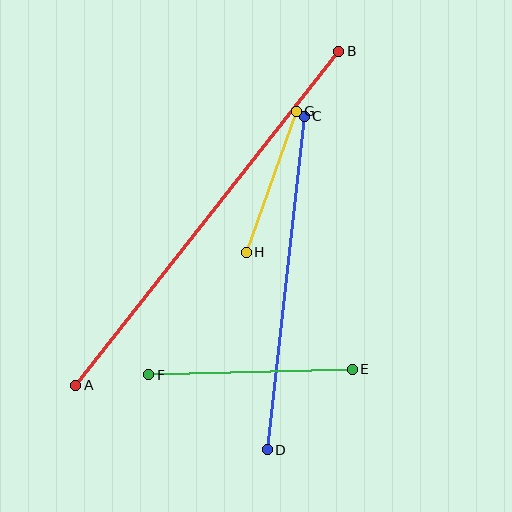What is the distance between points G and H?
The distance is approximately 150 pixels.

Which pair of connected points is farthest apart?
Points A and B are farthest apart.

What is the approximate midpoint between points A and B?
The midpoint is at approximately (207, 218) pixels.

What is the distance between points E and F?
The distance is approximately 203 pixels.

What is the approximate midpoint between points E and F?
The midpoint is at approximately (251, 372) pixels.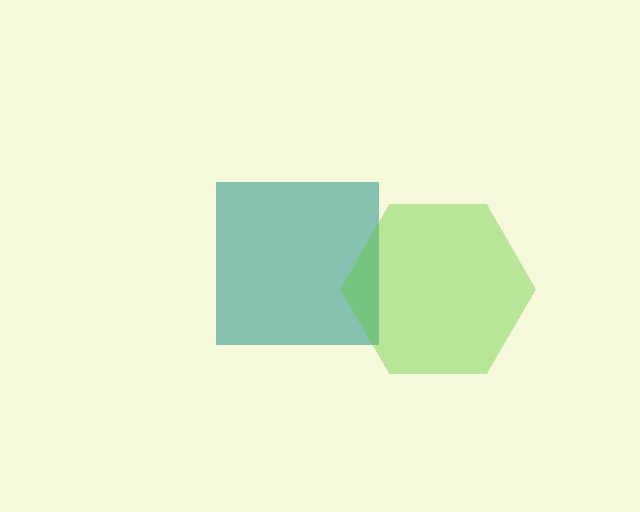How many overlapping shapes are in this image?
There are 2 overlapping shapes in the image.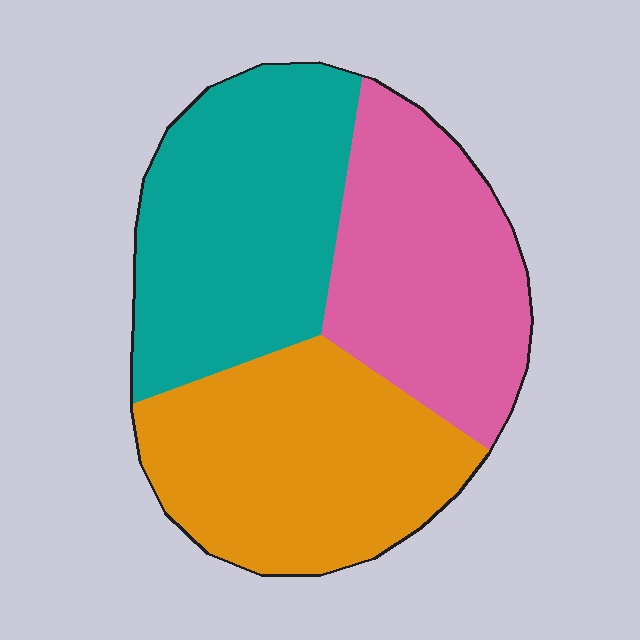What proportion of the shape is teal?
Teal covers about 35% of the shape.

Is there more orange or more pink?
Orange.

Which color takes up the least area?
Pink, at roughly 30%.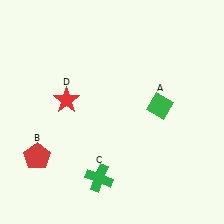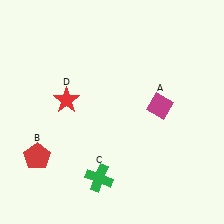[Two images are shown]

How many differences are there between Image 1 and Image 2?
There is 1 difference between the two images.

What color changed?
The diamond (A) changed from green in Image 1 to magenta in Image 2.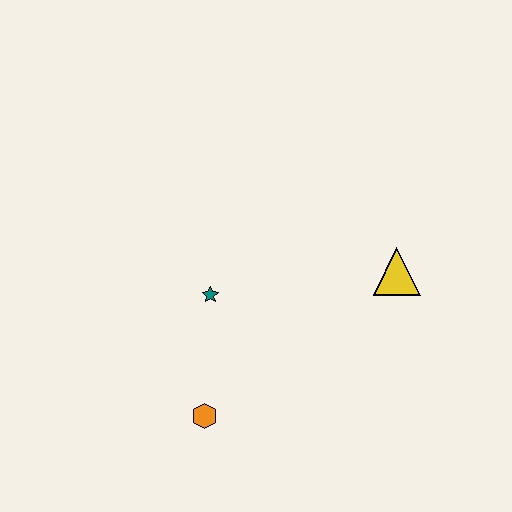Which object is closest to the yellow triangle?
The teal star is closest to the yellow triangle.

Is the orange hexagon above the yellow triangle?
No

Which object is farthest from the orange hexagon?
The yellow triangle is farthest from the orange hexagon.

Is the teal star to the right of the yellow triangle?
No